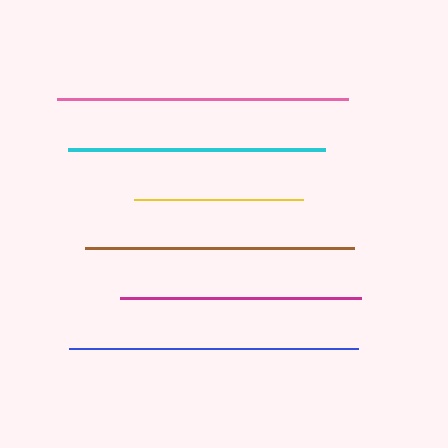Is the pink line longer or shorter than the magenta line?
The pink line is longer than the magenta line.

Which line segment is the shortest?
The yellow line is the shortest at approximately 169 pixels.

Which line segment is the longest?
The pink line is the longest at approximately 291 pixels.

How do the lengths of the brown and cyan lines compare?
The brown and cyan lines are approximately the same length.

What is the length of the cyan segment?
The cyan segment is approximately 256 pixels long.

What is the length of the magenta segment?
The magenta segment is approximately 241 pixels long.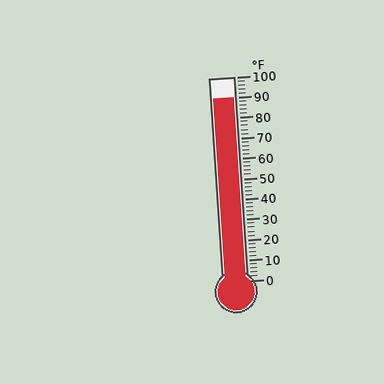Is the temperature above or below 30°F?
The temperature is above 30°F.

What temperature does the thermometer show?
The thermometer shows approximately 90°F.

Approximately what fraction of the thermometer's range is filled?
The thermometer is filled to approximately 90% of its range.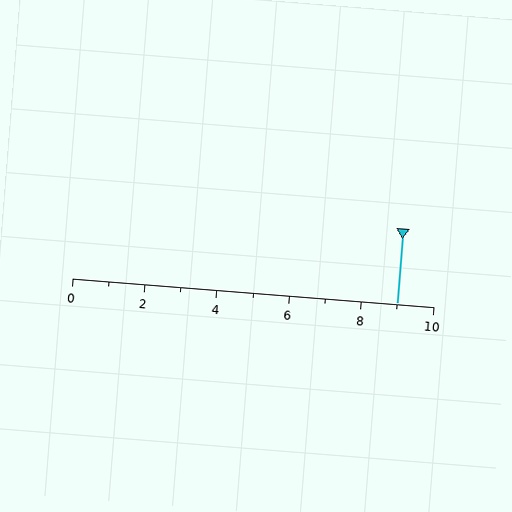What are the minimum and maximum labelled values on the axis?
The axis runs from 0 to 10.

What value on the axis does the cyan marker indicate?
The marker indicates approximately 9.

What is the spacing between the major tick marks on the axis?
The major ticks are spaced 2 apart.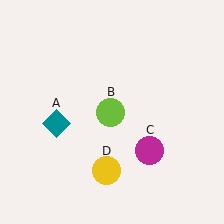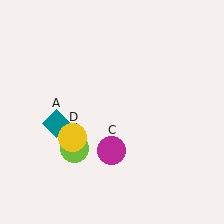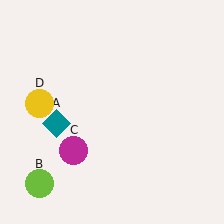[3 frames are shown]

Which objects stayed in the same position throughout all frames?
Teal diamond (object A) remained stationary.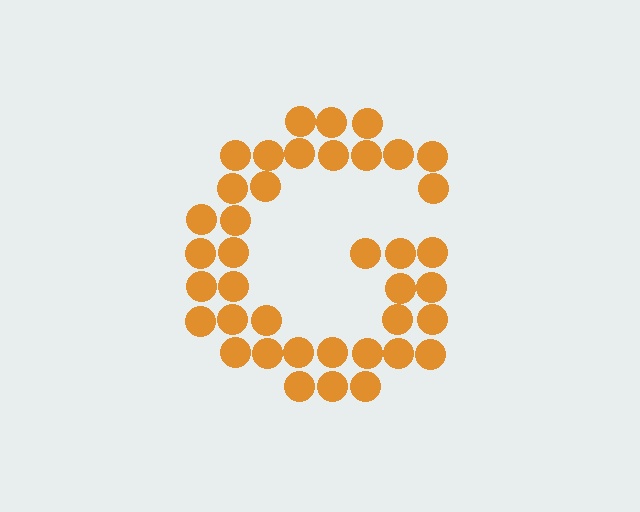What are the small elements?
The small elements are circles.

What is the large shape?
The large shape is the letter G.